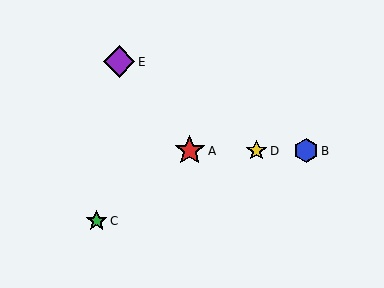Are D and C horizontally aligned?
No, D is at y≈151 and C is at y≈221.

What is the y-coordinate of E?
Object E is at y≈62.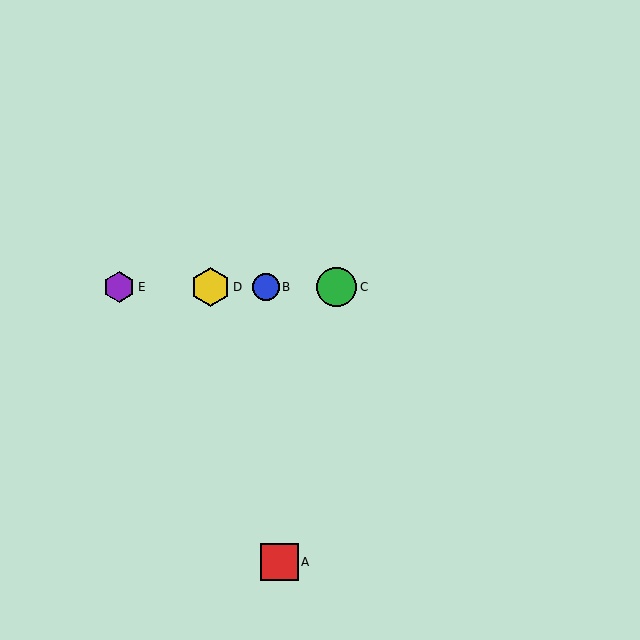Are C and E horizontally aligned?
Yes, both are at y≈287.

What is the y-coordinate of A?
Object A is at y≈562.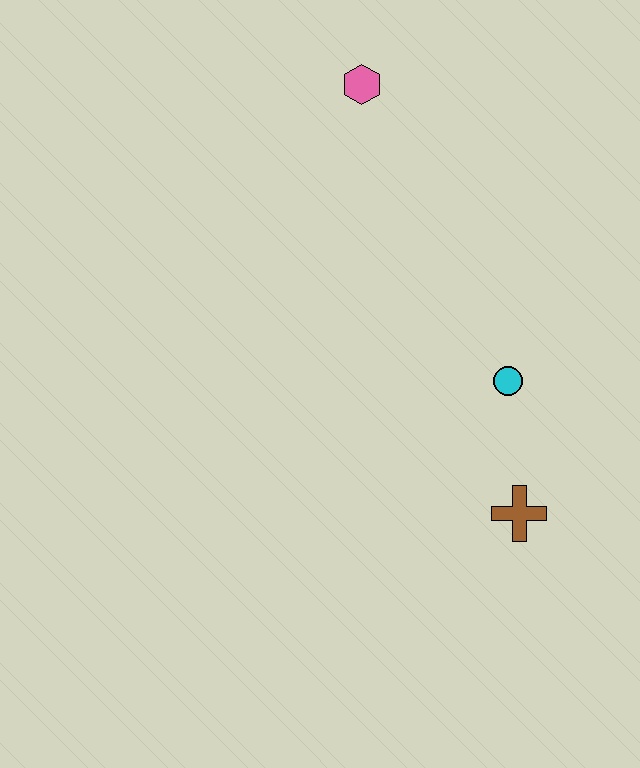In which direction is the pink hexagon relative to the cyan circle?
The pink hexagon is above the cyan circle.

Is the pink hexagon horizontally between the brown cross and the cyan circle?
No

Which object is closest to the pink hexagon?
The cyan circle is closest to the pink hexagon.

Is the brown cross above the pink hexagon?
No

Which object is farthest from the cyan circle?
The pink hexagon is farthest from the cyan circle.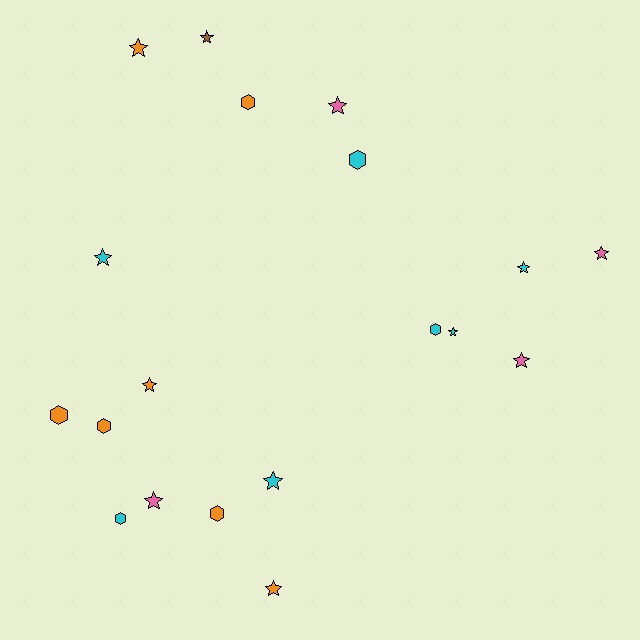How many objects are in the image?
There are 19 objects.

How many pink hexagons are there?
There are no pink hexagons.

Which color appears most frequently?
Orange, with 7 objects.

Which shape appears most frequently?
Star, with 12 objects.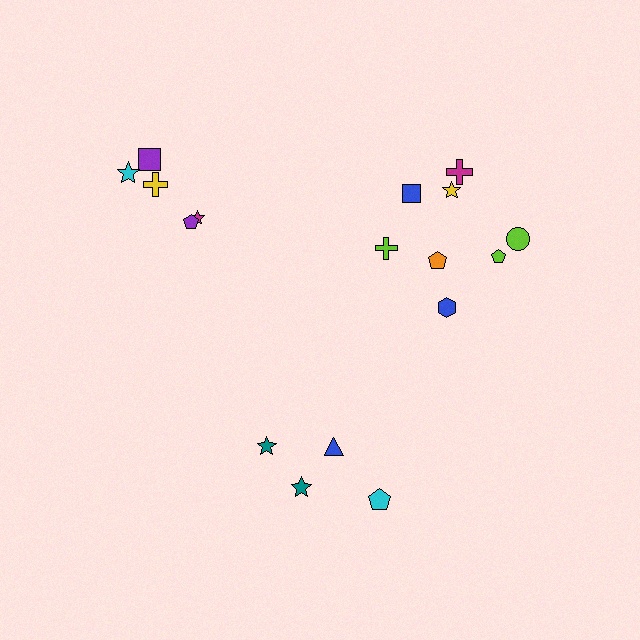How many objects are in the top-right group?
There are 8 objects.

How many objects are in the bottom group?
There are 4 objects.